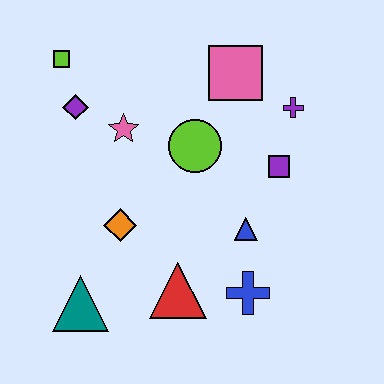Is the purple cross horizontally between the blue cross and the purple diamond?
No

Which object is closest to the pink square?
The purple cross is closest to the pink square.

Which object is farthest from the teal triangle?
The purple cross is farthest from the teal triangle.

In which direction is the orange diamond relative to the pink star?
The orange diamond is below the pink star.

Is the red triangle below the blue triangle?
Yes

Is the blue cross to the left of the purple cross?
Yes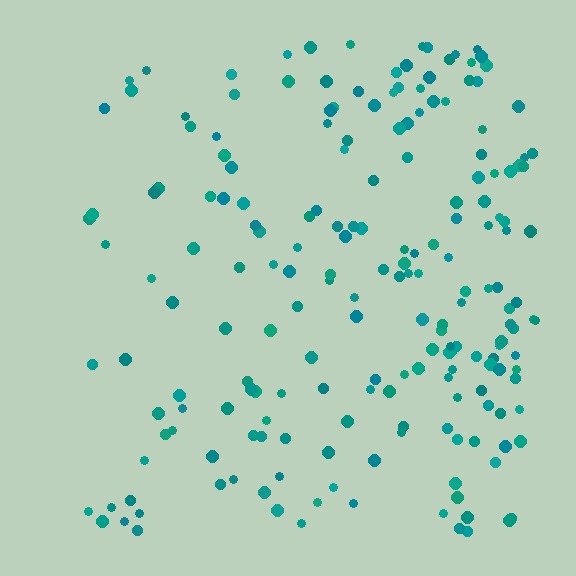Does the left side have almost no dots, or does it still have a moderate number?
Still a moderate number, just noticeably fewer than the right.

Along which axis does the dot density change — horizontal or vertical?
Horizontal.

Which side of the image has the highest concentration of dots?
The right.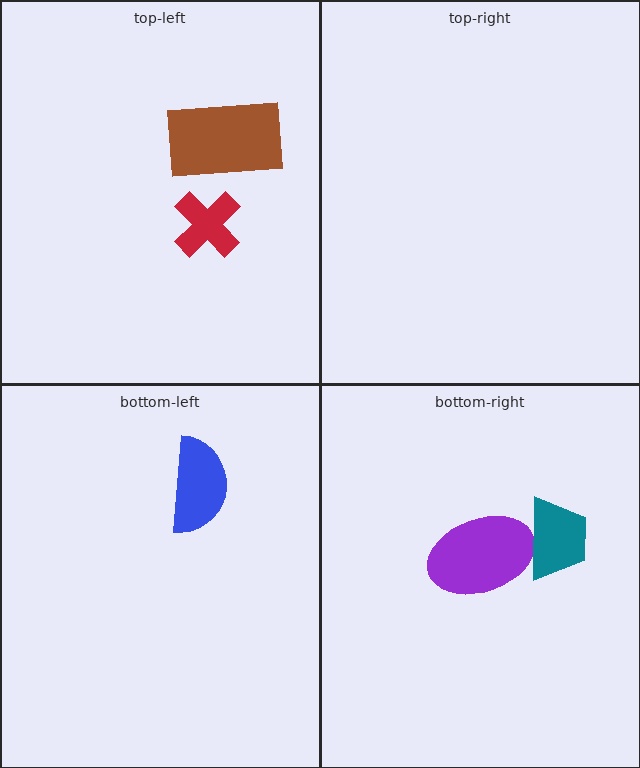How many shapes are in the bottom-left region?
1.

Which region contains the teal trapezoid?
The bottom-right region.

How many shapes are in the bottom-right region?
2.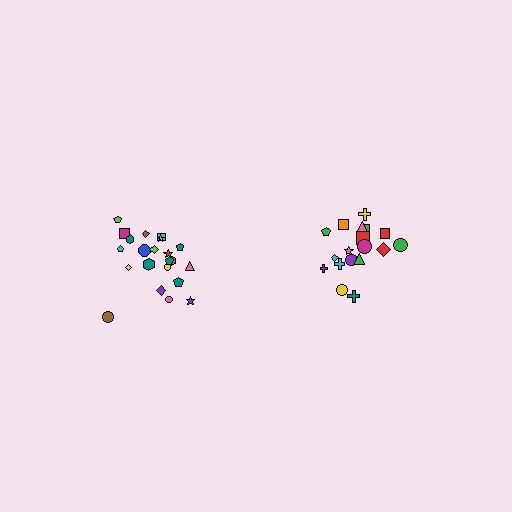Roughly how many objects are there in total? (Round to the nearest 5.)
Roughly 40 objects in total.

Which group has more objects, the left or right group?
The left group.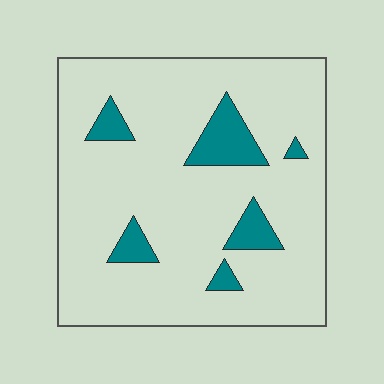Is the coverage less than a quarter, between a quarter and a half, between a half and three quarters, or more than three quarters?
Less than a quarter.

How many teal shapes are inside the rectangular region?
6.